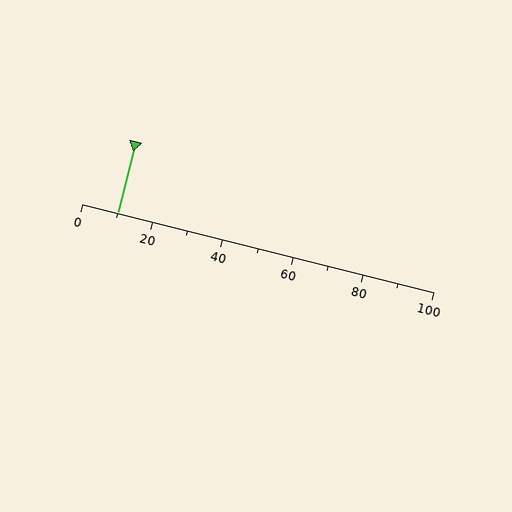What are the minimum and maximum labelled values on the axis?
The axis runs from 0 to 100.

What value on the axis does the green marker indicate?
The marker indicates approximately 10.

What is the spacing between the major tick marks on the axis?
The major ticks are spaced 20 apart.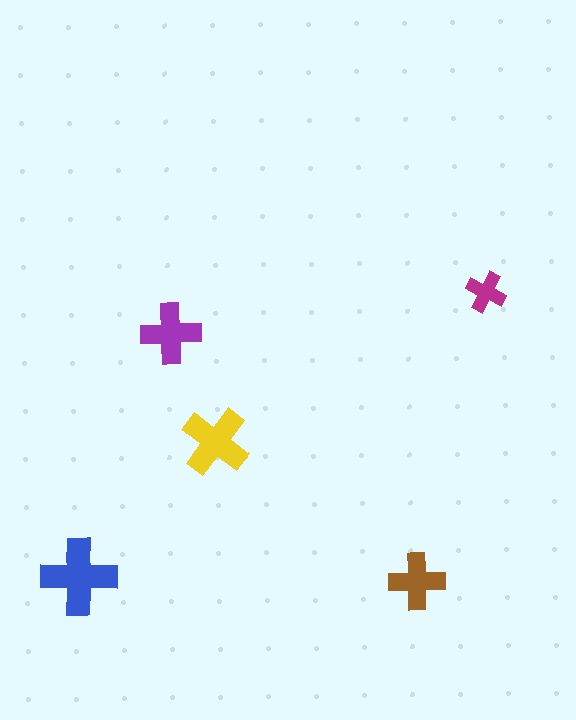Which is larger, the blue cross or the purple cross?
The blue one.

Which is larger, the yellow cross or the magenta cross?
The yellow one.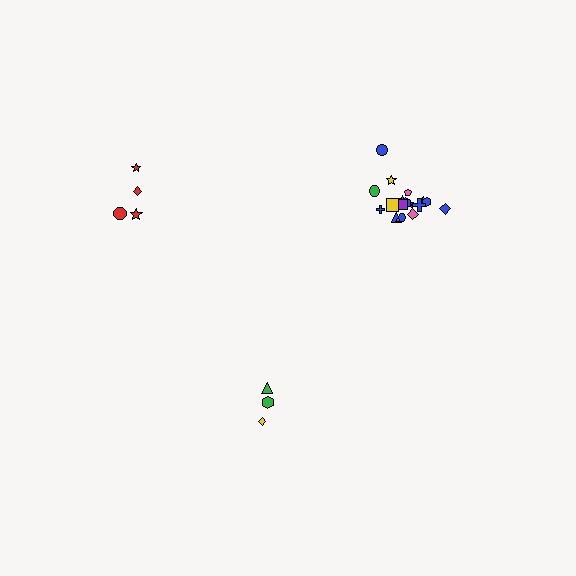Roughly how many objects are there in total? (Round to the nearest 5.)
Roughly 25 objects in total.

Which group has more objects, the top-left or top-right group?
The top-right group.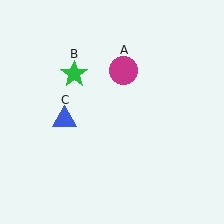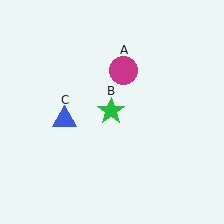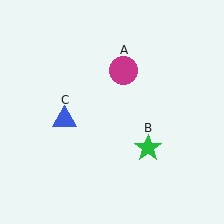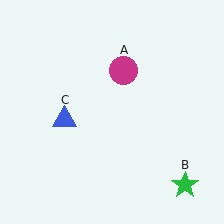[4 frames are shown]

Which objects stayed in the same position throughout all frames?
Magenta circle (object A) and blue triangle (object C) remained stationary.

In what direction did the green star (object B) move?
The green star (object B) moved down and to the right.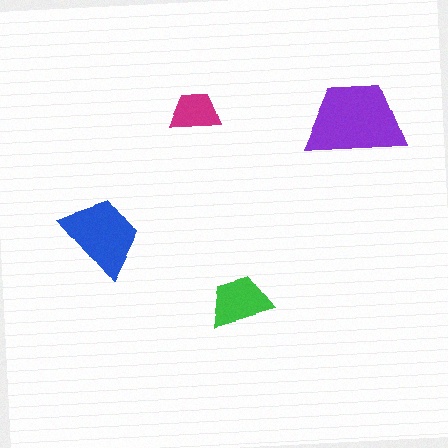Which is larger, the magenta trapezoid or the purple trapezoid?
The purple one.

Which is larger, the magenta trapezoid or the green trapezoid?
The green one.